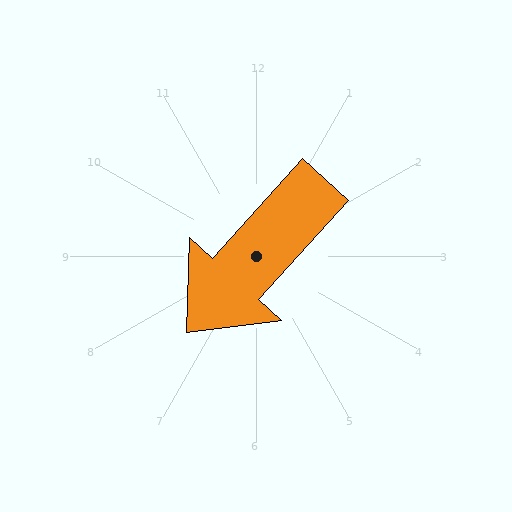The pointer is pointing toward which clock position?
Roughly 7 o'clock.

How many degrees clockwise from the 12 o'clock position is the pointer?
Approximately 222 degrees.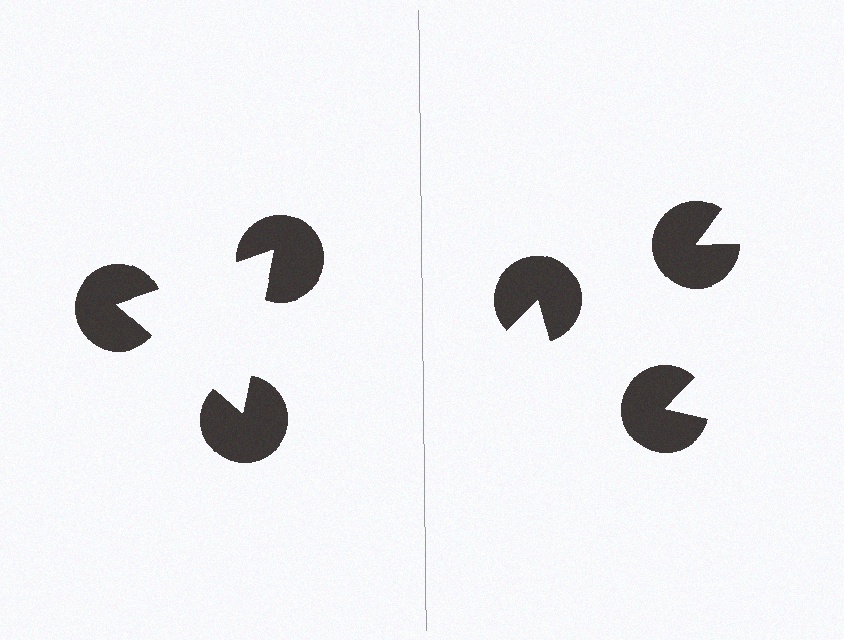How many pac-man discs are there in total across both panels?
6 — 3 on each side.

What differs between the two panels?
The pac-man discs are positioned identically on both sides; only the wedge orientations differ. On the left they align to a triangle; on the right they are misaligned.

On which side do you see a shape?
An illusory triangle appears on the left side. On the right side the wedge cuts are rotated, so no coherent shape forms.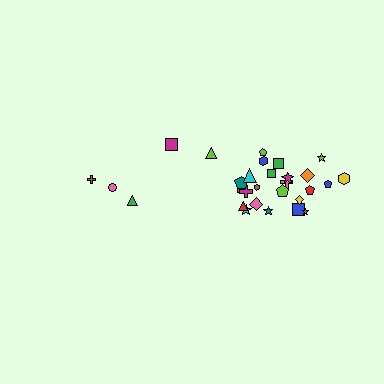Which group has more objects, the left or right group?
The right group.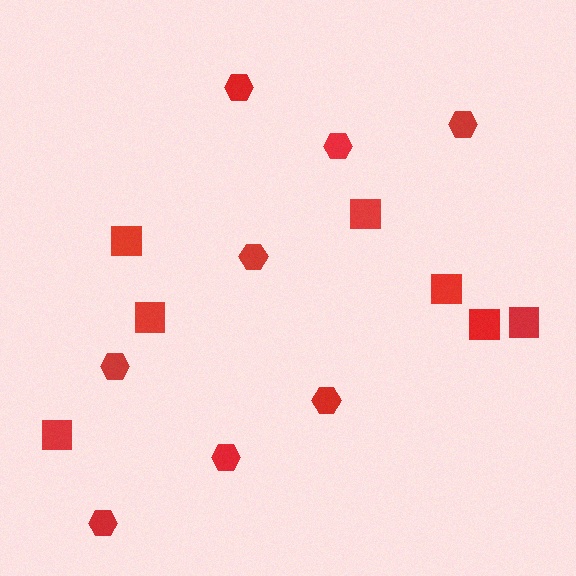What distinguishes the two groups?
There are 2 groups: one group of squares (7) and one group of hexagons (8).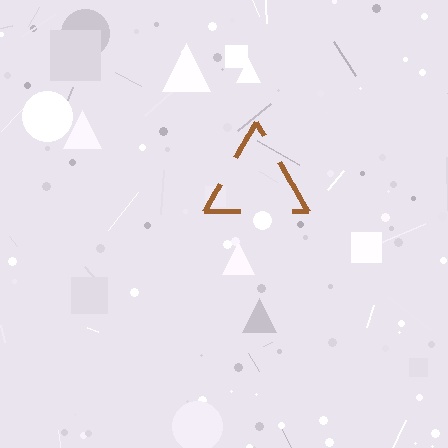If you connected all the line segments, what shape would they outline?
They would outline a triangle.